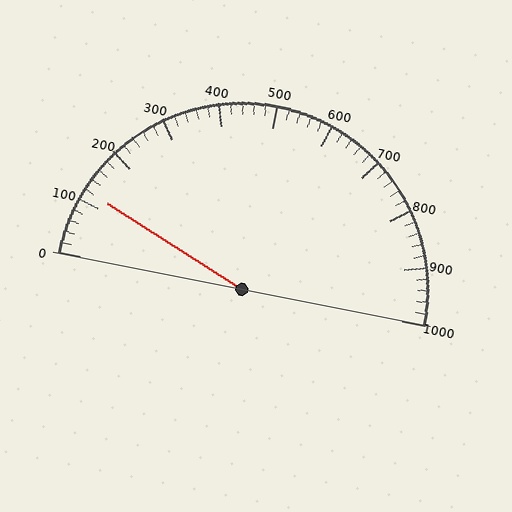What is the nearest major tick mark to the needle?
The nearest major tick mark is 100.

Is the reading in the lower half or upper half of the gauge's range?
The reading is in the lower half of the range (0 to 1000).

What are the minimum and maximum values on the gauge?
The gauge ranges from 0 to 1000.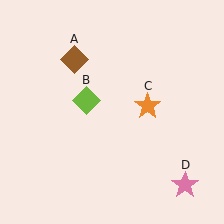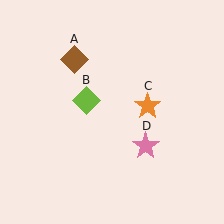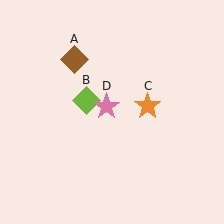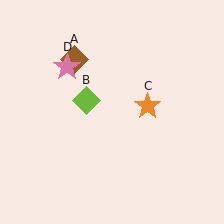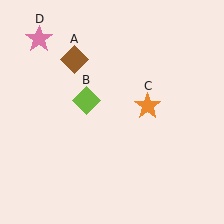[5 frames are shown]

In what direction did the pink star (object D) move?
The pink star (object D) moved up and to the left.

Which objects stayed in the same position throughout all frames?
Brown diamond (object A) and lime diamond (object B) and orange star (object C) remained stationary.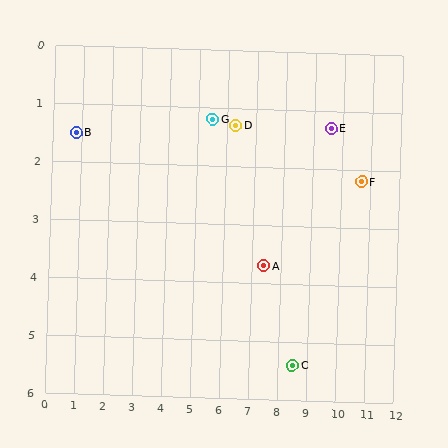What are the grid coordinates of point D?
Point D is at approximately (6.3, 1.3).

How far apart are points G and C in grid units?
Points G and C are about 5.2 grid units apart.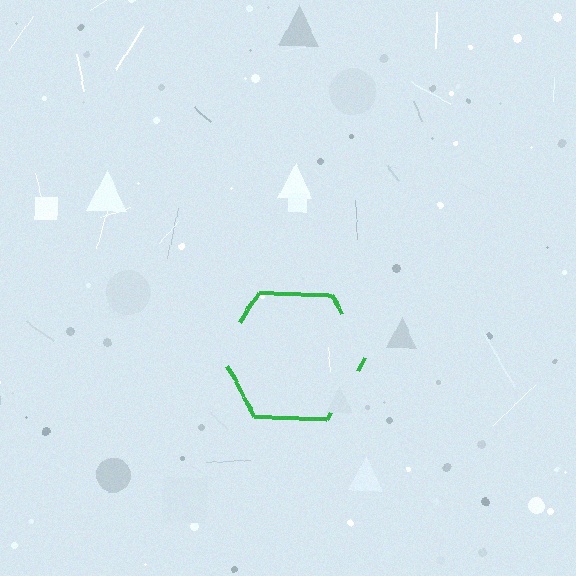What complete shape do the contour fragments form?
The contour fragments form a hexagon.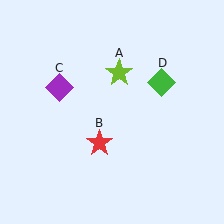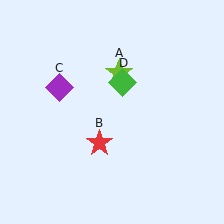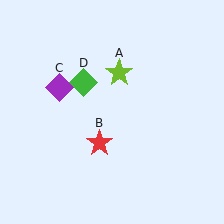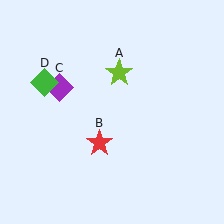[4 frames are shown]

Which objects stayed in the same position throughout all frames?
Lime star (object A) and red star (object B) and purple diamond (object C) remained stationary.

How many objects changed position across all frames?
1 object changed position: green diamond (object D).